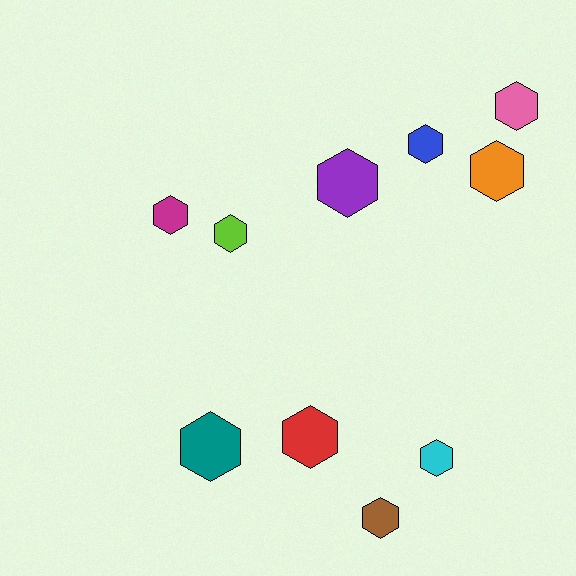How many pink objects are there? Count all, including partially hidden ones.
There is 1 pink object.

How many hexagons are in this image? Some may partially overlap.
There are 10 hexagons.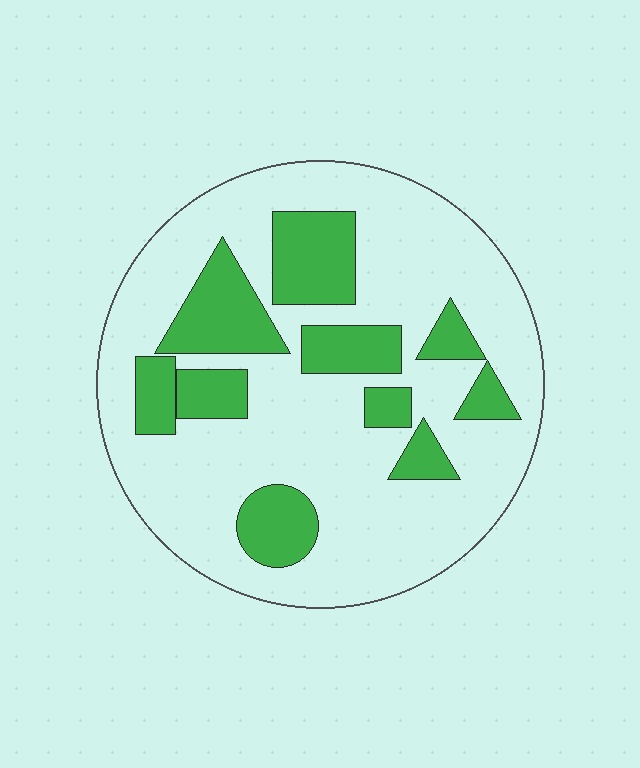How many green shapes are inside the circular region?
10.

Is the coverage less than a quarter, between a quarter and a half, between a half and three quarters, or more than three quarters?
Between a quarter and a half.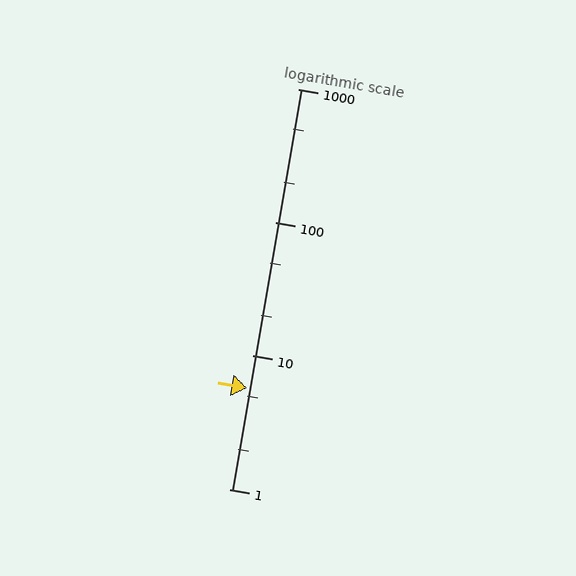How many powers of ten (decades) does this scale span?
The scale spans 3 decades, from 1 to 1000.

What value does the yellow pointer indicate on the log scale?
The pointer indicates approximately 5.7.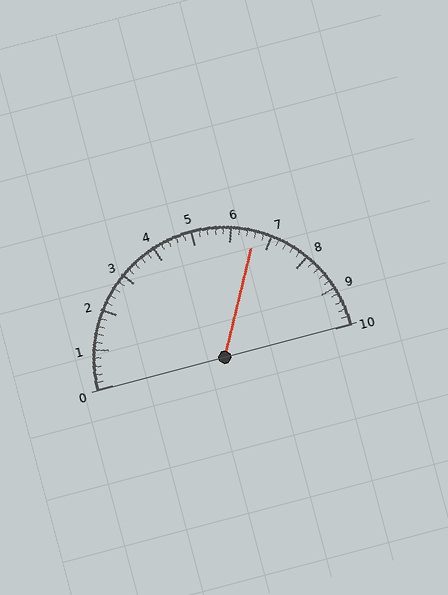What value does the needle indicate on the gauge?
The needle indicates approximately 6.6.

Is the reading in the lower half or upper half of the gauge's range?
The reading is in the upper half of the range (0 to 10).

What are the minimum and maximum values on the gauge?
The gauge ranges from 0 to 10.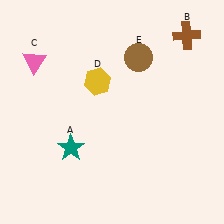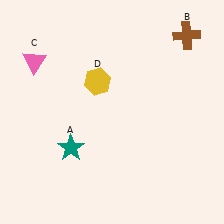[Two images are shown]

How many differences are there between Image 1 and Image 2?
There is 1 difference between the two images.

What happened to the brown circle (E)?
The brown circle (E) was removed in Image 2. It was in the top-right area of Image 1.